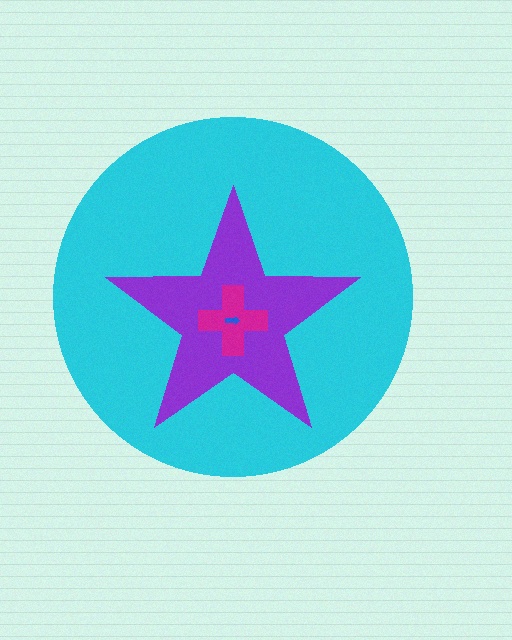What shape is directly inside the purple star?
The magenta cross.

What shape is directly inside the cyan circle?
The purple star.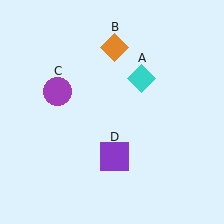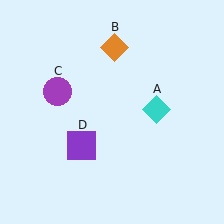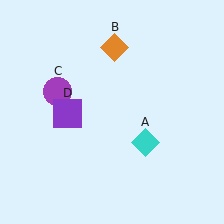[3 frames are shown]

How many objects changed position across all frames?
2 objects changed position: cyan diamond (object A), purple square (object D).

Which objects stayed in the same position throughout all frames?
Orange diamond (object B) and purple circle (object C) remained stationary.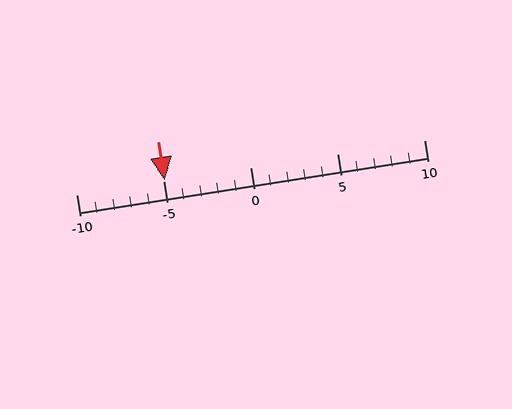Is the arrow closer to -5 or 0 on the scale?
The arrow is closer to -5.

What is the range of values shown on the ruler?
The ruler shows values from -10 to 10.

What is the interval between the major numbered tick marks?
The major tick marks are spaced 5 units apart.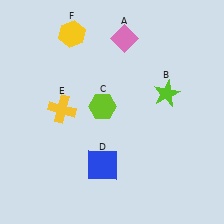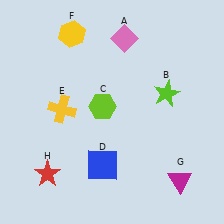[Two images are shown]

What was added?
A magenta triangle (G), a red star (H) were added in Image 2.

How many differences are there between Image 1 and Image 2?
There are 2 differences between the two images.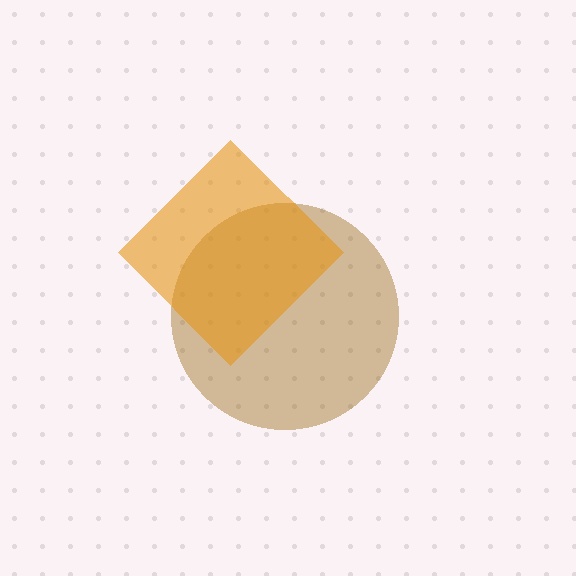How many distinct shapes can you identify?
There are 2 distinct shapes: a brown circle, an orange diamond.